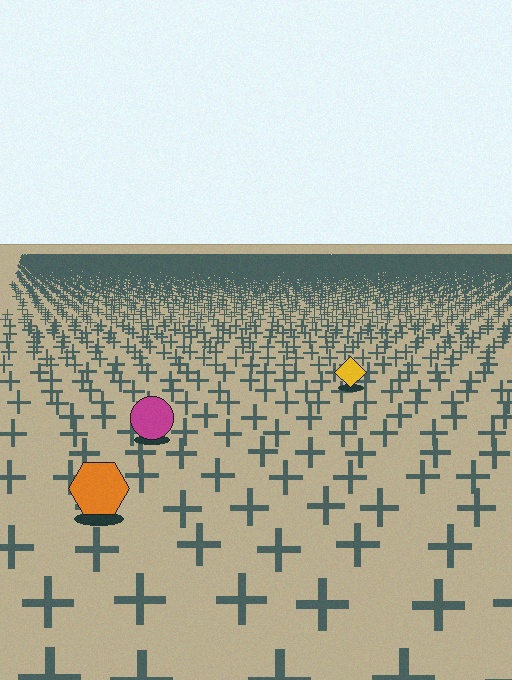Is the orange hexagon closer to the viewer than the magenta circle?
Yes. The orange hexagon is closer — you can tell from the texture gradient: the ground texture is coarser near it.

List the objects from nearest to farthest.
From nearest to farthest: the orange hexagon, the magenta circle, the yellow diamond.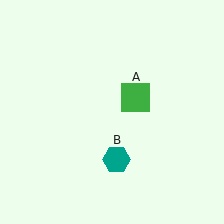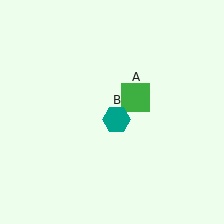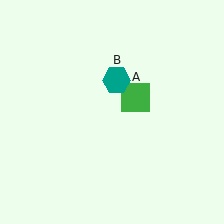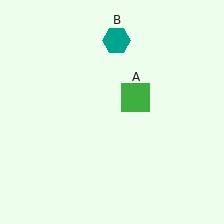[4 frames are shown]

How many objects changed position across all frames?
1 object changed position: teal hexagon (object B).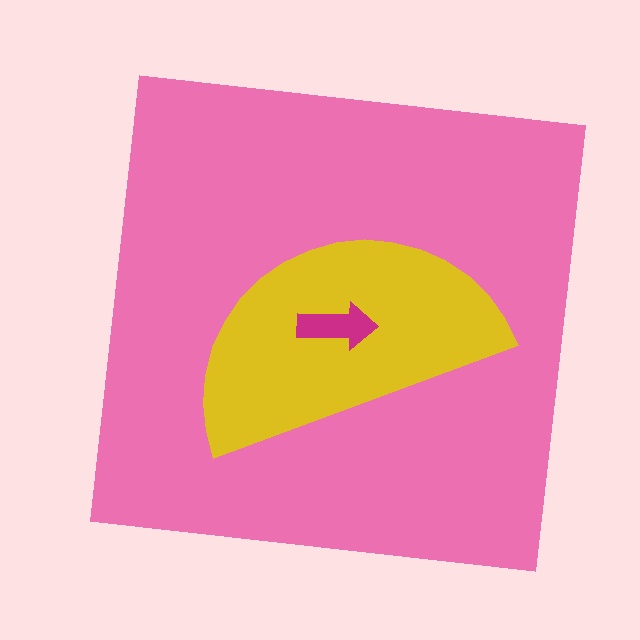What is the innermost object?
The magenta arrow.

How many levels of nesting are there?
3.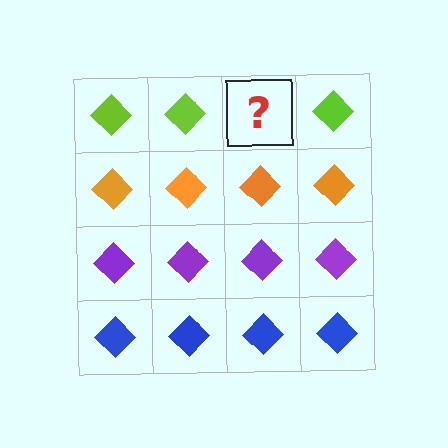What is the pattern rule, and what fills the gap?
The rule is that each row has a consistent color. The gap should be filled with a lime diamond.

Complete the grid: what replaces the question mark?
The question mark should be replaced with a lime diamond.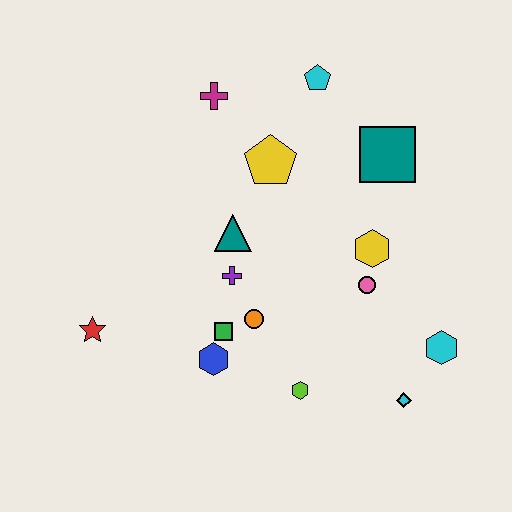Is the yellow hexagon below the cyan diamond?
No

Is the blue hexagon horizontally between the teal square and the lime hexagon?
No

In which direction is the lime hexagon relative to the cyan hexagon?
The lime hexagon is to the left of the cyan hexagon.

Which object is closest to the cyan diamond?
The cyan hexagon is closest to the cyan diamond.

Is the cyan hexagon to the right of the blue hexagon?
Yes